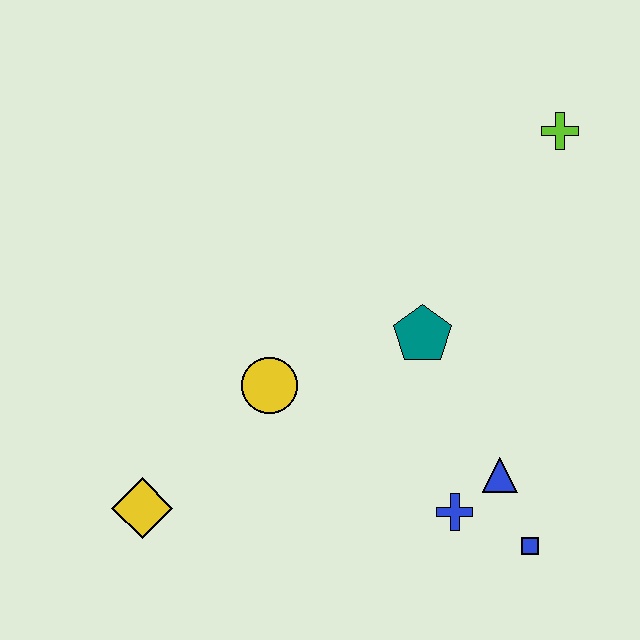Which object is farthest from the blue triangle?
The yellow diamond is farthest from the blue triangle.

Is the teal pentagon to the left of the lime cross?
Yes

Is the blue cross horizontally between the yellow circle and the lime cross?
Yes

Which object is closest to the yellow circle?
The teal pentagon is closest to the yellow circle.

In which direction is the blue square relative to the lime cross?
The blue square is below the lime cross.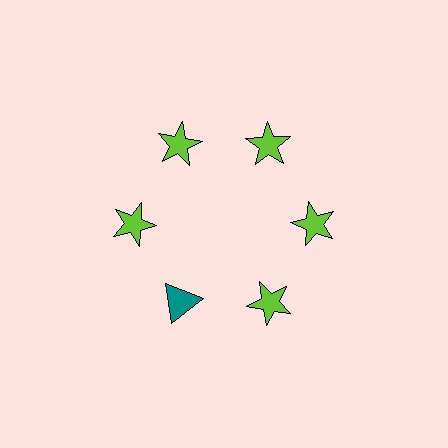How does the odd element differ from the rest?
It differs in both color (teal instead of lime) and shape (triangle instead of star).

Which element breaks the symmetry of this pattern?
The teal triangle at roughly the 7 o'clock position breaks the symmetry. All other shapes are lime stars.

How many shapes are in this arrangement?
There are 6 shapes arranged in a ring pattern.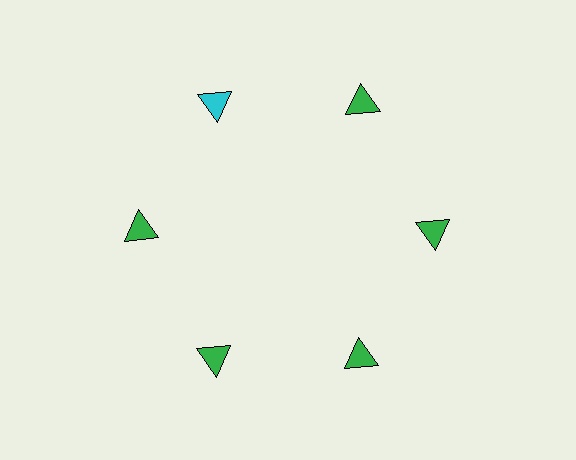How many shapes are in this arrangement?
There are 6 shapes arranged in a ring pattern.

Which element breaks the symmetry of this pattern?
The cyan triangle at roughly the 11 o'clock position breaks the symmetry. All other shapes are green triangles.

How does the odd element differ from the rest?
It has a different color: cyan instead of green.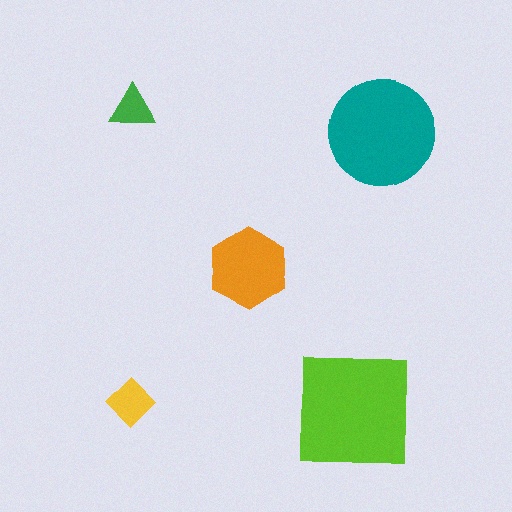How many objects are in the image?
There are 5 objects in the image.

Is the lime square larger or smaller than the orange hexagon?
Larger.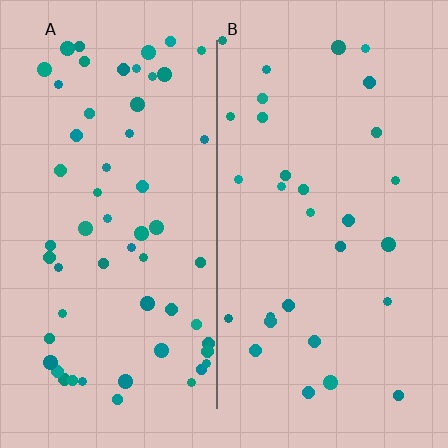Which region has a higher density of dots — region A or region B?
A (the left).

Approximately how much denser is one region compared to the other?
Approximately 1.9× — region A over region B.